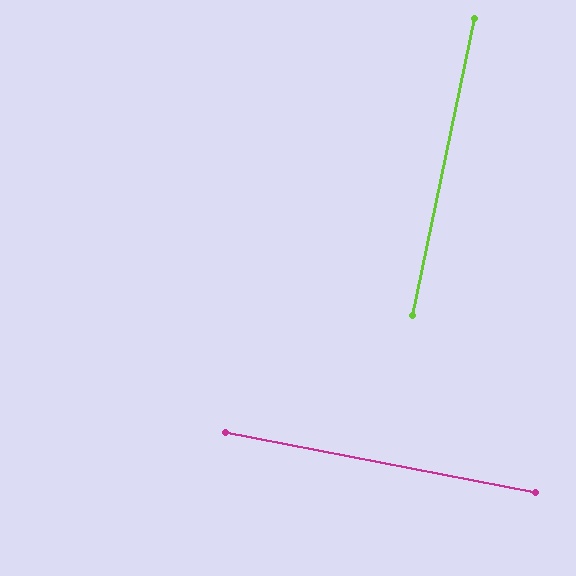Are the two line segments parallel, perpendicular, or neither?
Perpendicular — they meet at approximately 89°.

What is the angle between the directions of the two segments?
Approximately 89 degrees.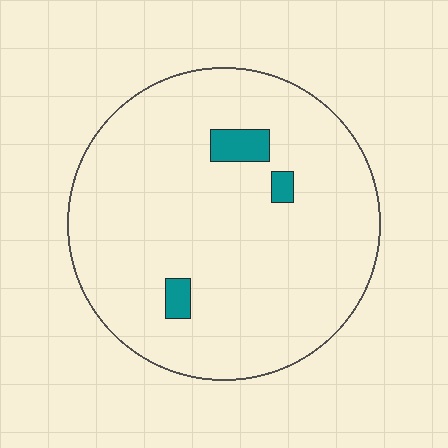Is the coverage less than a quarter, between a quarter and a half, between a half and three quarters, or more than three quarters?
Less than a quarter.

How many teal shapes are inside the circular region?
3.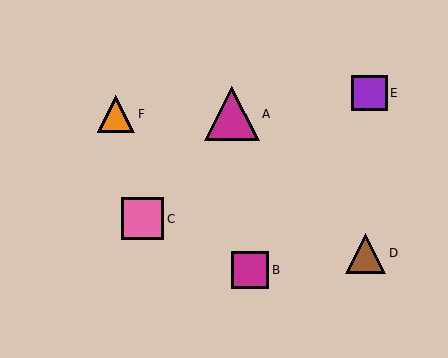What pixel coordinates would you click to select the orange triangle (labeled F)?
Click at (116, 114) to select the orange triangle F.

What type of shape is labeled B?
Shape B is a magenta square.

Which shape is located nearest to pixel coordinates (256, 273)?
The magenta square (labeled B) at (250, 270) is nearest to that location.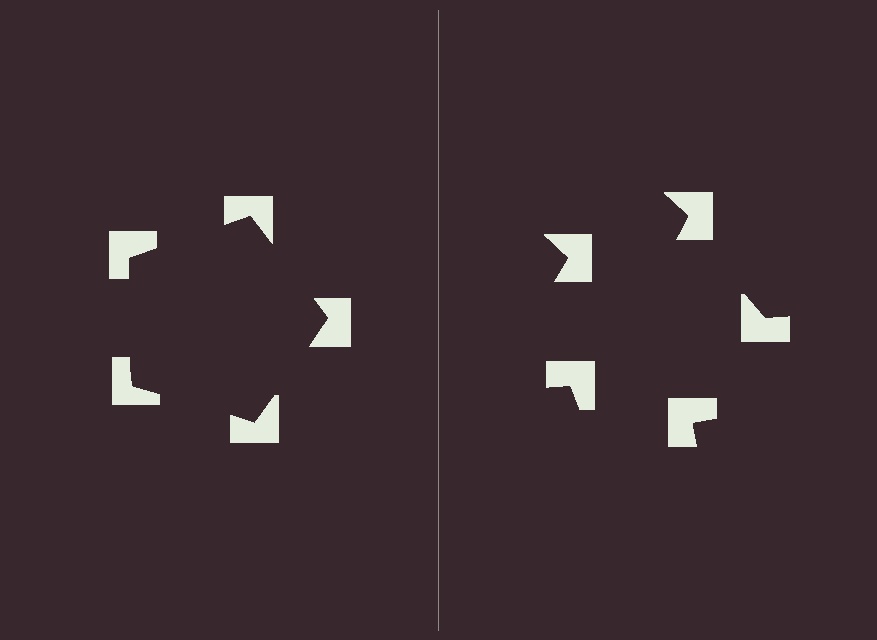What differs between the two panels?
The notched squares are positioned identically on both sides; only the wedge orientations differ. On the left they align to a pentagon; on the right they are misaligned.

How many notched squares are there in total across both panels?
10 — 5 on each side.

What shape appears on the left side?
An illusory pentagon.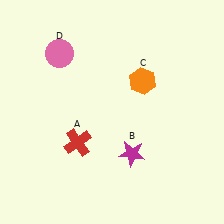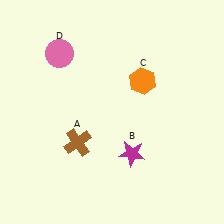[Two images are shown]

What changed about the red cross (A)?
In Image 1, A is red. In Image 2, it changed to brown.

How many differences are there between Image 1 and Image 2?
There is 1 difference between the two images.